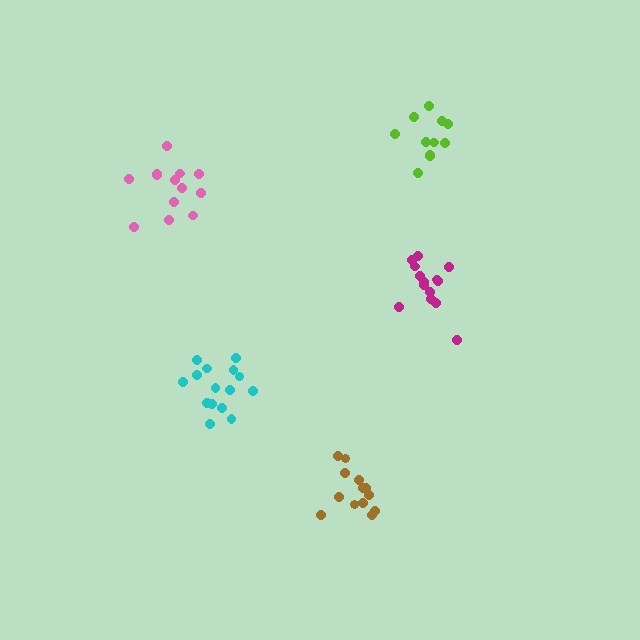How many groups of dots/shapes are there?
There are 5 groups.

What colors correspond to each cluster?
The clusters are colored: brown, lime, magenta, pink, cyan.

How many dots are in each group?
Group 1: 13 dots, Group 2: 11 dots, Group 3: 14 dots, Group 4: 13 dots, Group 5: 15 dots (66 total).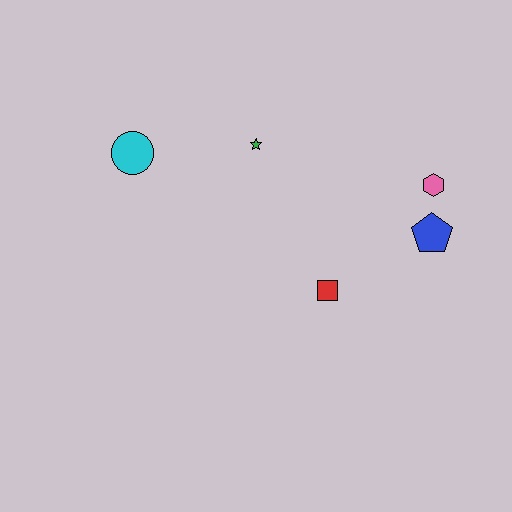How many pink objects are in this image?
There is 1 pink object.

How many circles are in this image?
There is 1 circle.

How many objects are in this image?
There are 5 objects.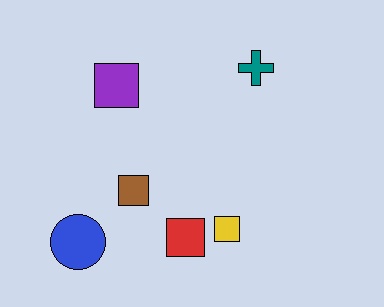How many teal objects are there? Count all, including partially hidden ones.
There is 1 teal object.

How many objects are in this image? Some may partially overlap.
There are 6 objects.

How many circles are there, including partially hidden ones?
There is 1 circle.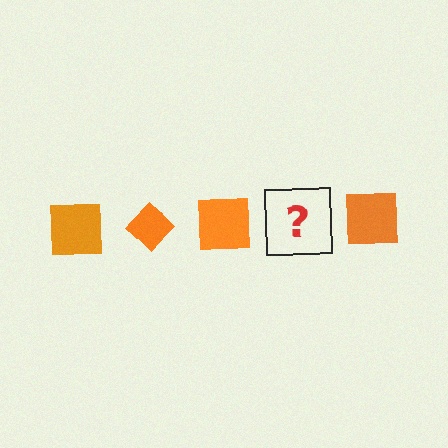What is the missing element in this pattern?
The missing element is an orange diamond.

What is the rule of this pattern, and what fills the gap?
The rule is that the pattern cycles through square, diamond shapes in orange. The gap should be filled with an orange diamond.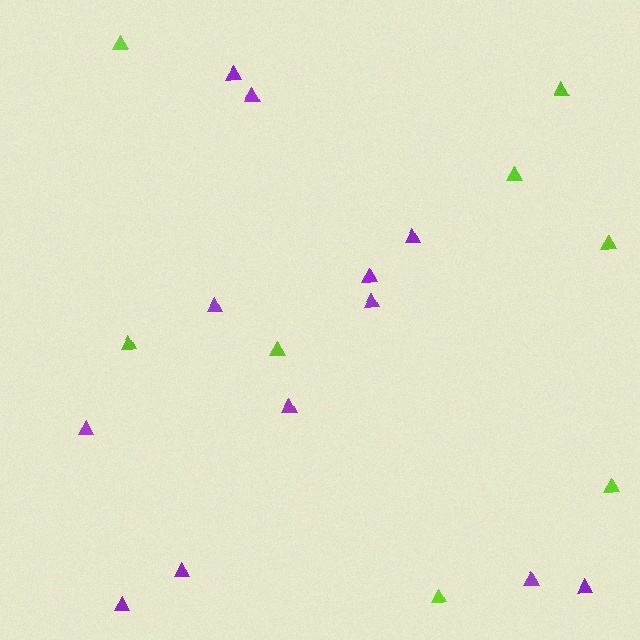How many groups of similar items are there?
There are 2 groups: one group of lime triangles (8) and one group of purple triangles (12).